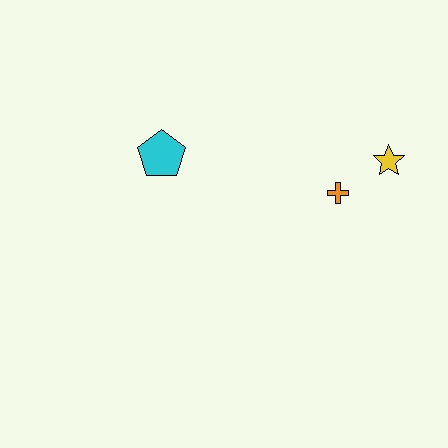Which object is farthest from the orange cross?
The cyan pentagon is farthest from the orange cross.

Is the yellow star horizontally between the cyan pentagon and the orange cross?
No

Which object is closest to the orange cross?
The yellow star is closest to the orange cross.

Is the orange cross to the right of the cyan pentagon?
Yes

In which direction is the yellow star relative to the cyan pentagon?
The yellow star is to the right of the cyan pentagon.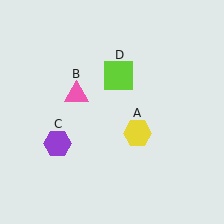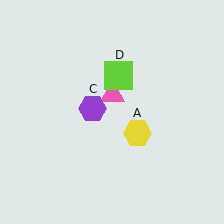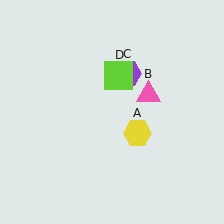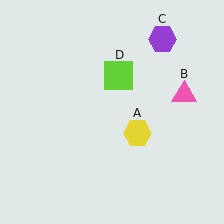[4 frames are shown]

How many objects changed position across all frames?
2 objects changed position: pink triangle (object B), purple hexagon (object C).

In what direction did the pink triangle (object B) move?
The pink triangle (object B) moved right.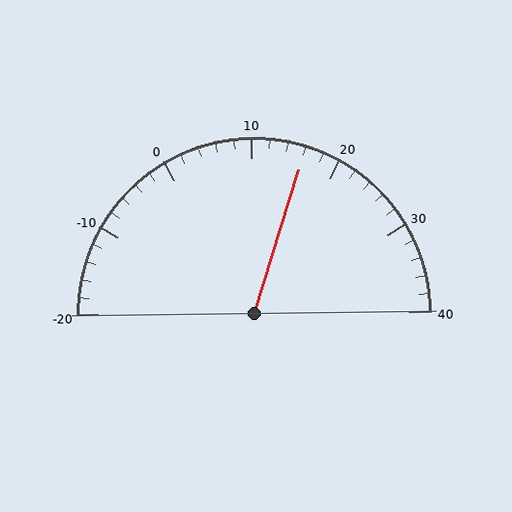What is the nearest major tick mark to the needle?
The nearest major tick mark is 20.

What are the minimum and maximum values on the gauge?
The gauge ranges from -20 to 40.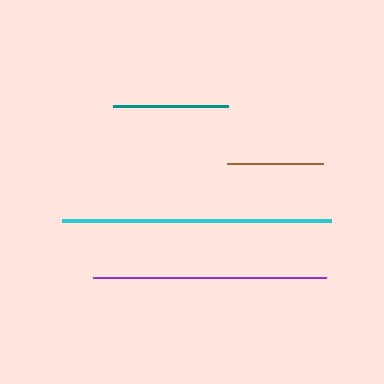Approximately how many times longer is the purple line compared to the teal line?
The purple line is approximately 2.0 times the length of the teal line.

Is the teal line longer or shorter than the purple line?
The purple line is longer than the teal line.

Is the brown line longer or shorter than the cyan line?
The cyan line is longer than the brown line.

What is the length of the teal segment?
The teal segment is approximately 115 pixels long.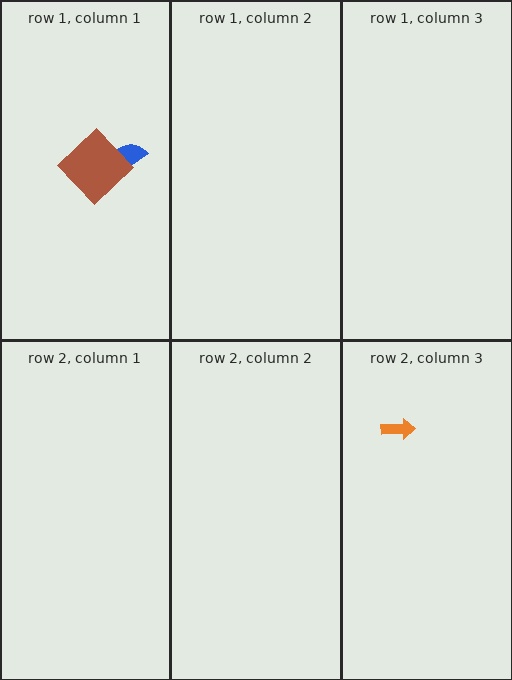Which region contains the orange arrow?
The row 2, column 3 region.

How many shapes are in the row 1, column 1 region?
2.